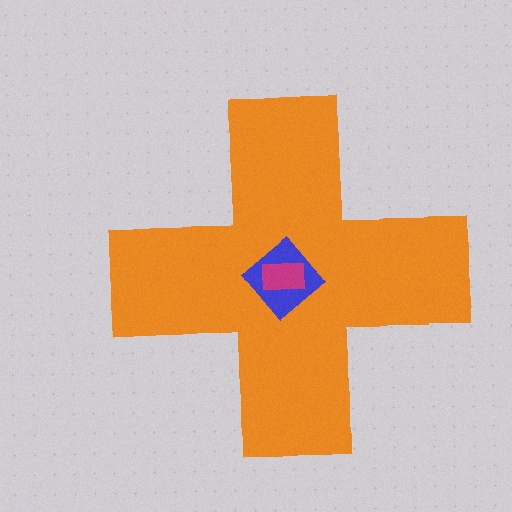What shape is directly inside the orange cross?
The blue diamond.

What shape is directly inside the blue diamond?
The magenta rectangle.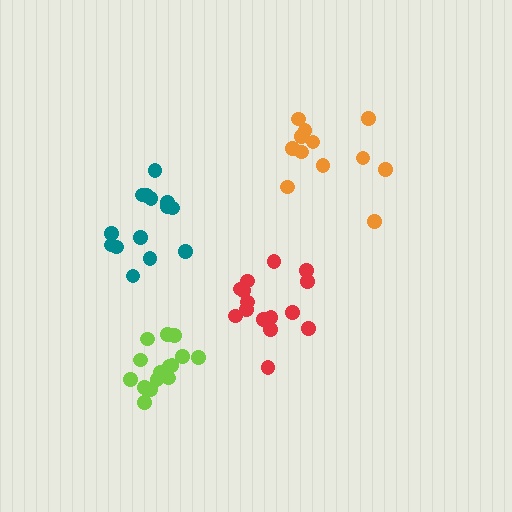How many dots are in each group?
Group 1: 14 dots, Group 2: 15 dots, Group 3: 12 dots, Group 4: 15 dots (56 total).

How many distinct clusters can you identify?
There are 4 distinct clusters.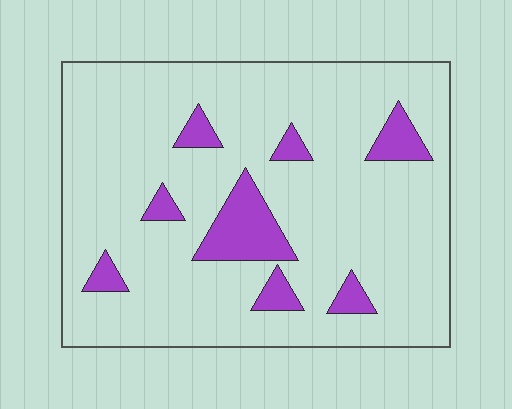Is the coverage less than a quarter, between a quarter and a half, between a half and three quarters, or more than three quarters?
Less than a quarter.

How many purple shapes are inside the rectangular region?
8.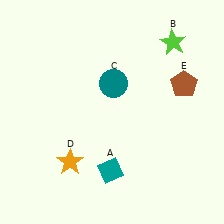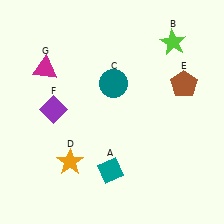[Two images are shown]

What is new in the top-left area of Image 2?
A purple diamond (F) was added in the top-left area of Image 2.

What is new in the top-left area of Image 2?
A magenta triangle (G) was added in the top-left area of Image 2.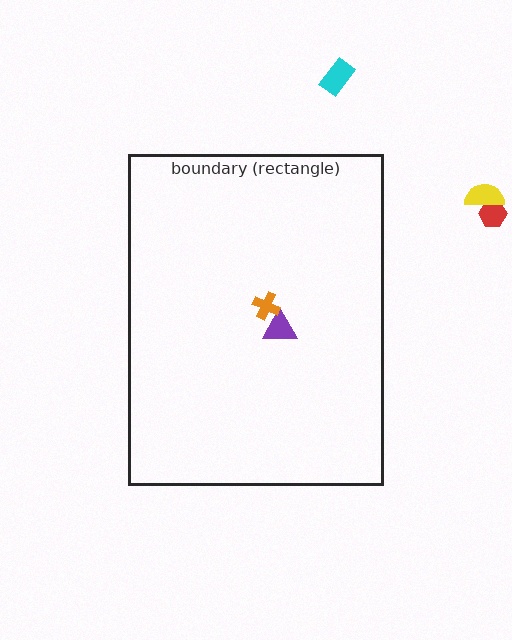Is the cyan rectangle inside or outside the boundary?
Outside.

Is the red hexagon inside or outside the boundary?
Outside.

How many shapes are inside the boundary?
2 inside, 3 outside.